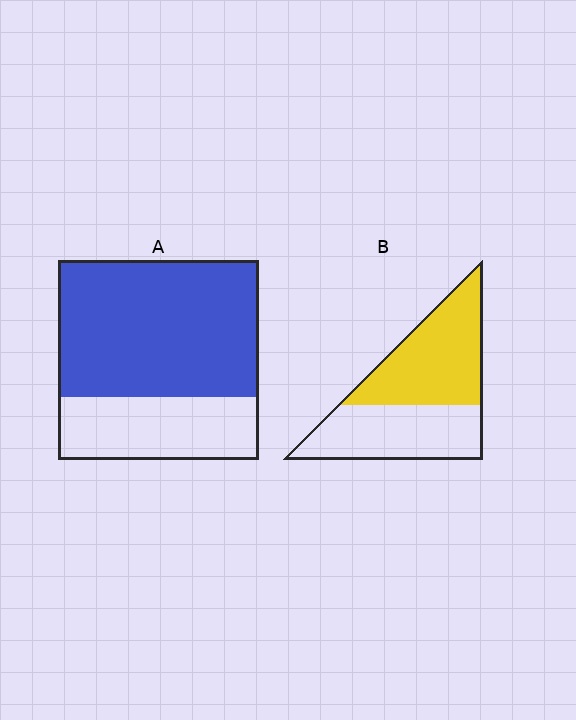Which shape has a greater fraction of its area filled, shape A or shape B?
Shape A.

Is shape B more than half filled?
Roughly half.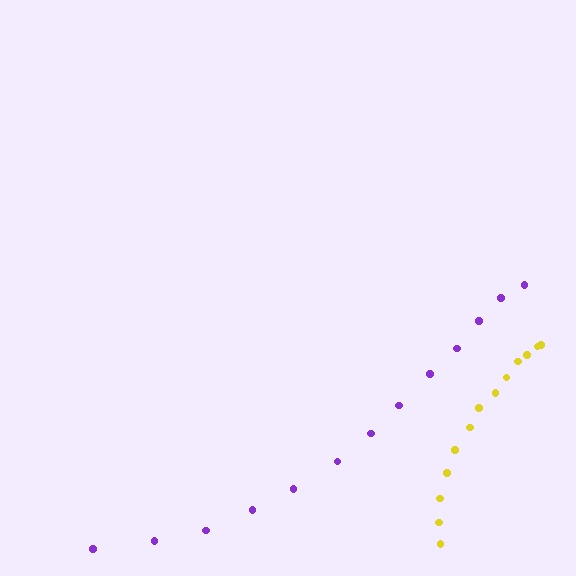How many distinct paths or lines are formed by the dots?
There are 2 distinct paths.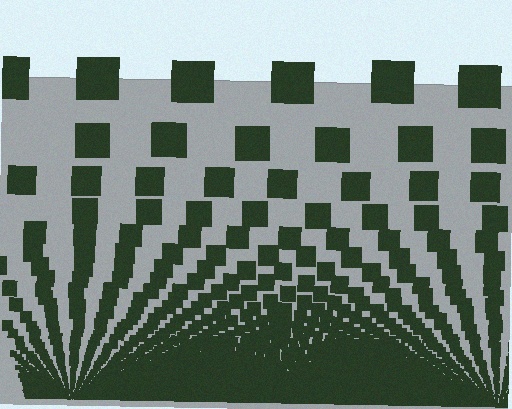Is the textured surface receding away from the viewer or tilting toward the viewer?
The surface appears to tilt toward the viewer. Texture elements get larger and sparser toward the top.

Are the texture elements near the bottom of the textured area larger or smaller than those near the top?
Smaller. The gradient is inverted — elements near the bottom are smaller and denser.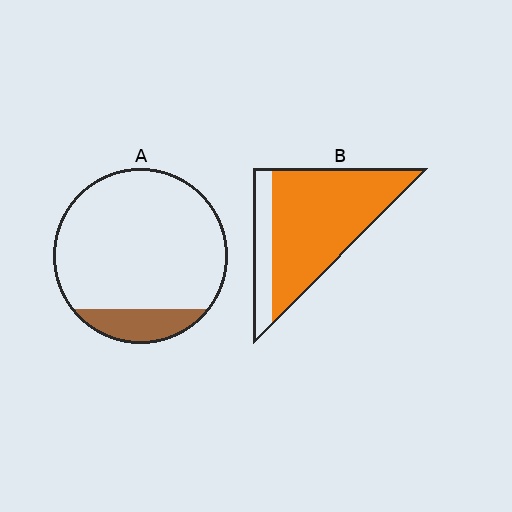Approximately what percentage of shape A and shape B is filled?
A is approximately 15% and B is approximately 80%.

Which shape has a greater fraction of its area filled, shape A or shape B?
Shape B.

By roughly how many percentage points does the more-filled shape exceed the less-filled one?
By roughly 65 percentage points (B over A).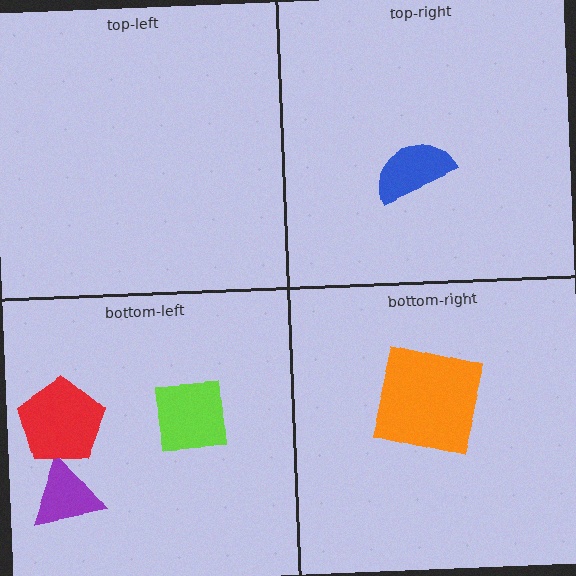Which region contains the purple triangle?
The bottom-left region.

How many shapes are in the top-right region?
1.